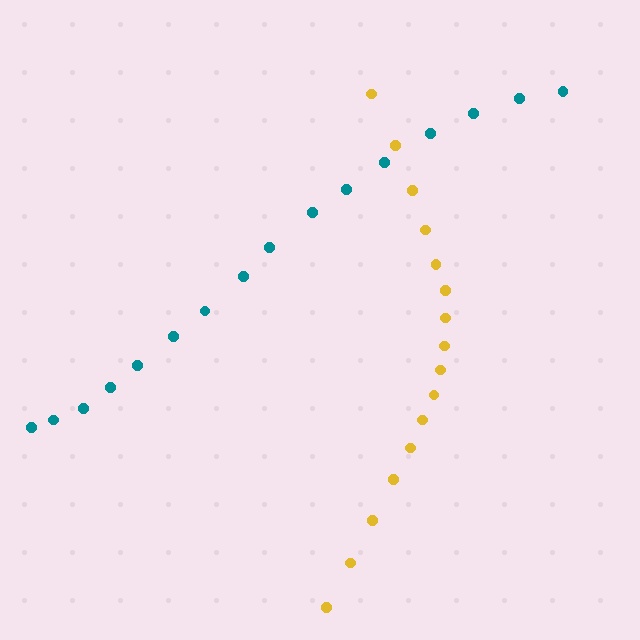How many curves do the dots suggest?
There are 2 distinct paths.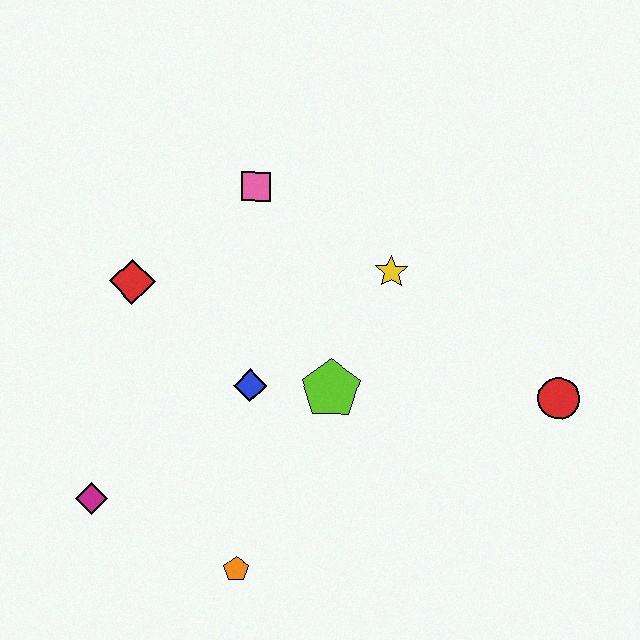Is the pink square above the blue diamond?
Yes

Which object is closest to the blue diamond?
The lime pentagon is closest to the blue diamond.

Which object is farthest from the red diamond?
The red circle is farthest from the red diamond.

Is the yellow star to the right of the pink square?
Yes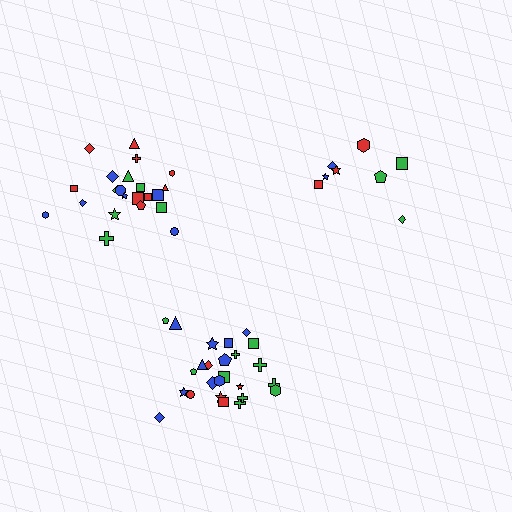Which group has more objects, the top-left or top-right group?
The top-left group.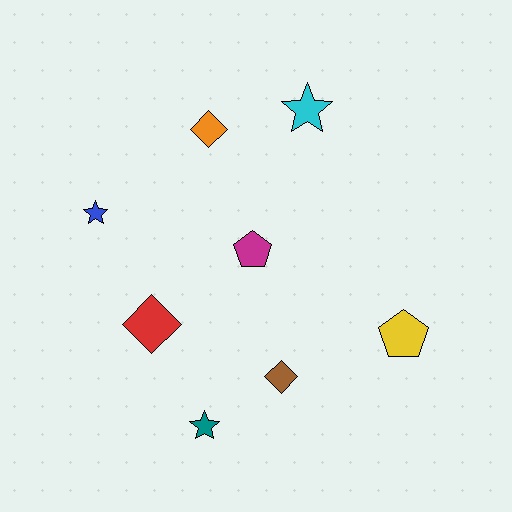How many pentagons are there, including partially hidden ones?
There are 2 pentagons.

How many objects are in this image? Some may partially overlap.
There are 8 objects.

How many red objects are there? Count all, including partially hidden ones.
There is 1 red object.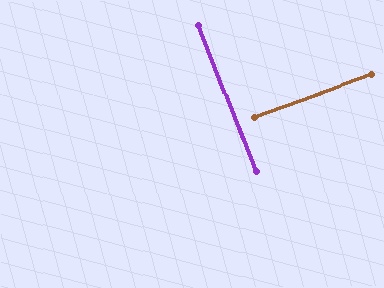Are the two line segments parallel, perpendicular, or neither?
Perpendicular — they meet at approximately 88°.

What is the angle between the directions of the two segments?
Approximately 88 degrees.